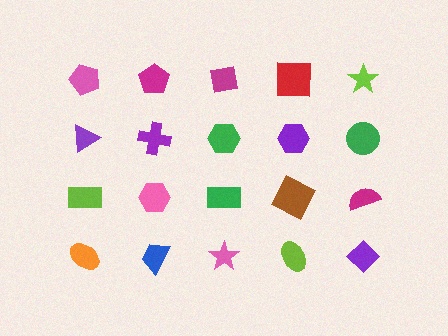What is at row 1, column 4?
A red square.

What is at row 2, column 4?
A purple hexagon.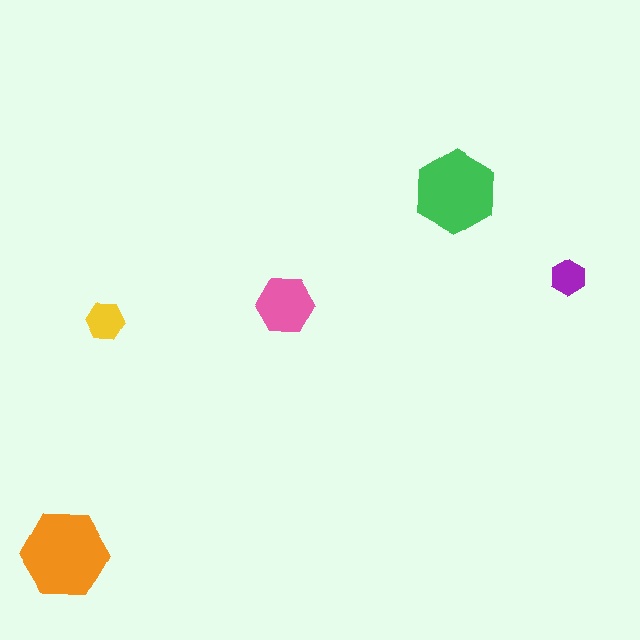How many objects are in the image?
There are 5 objects in the image.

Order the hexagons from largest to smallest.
the orange one, the green one, the pink one, the yellow one, the purple one.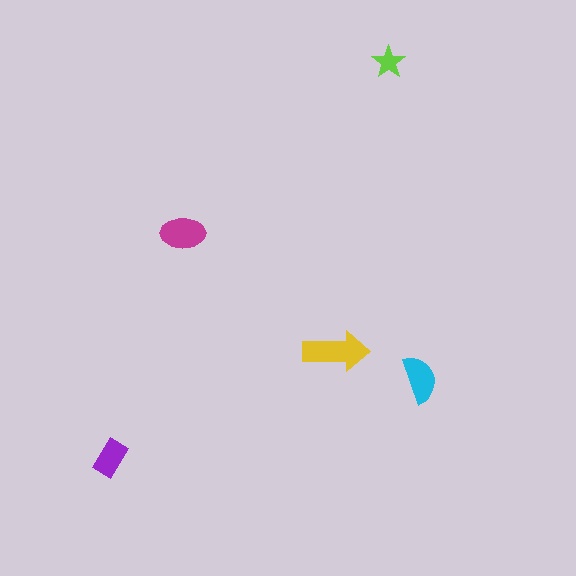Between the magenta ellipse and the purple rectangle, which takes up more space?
The magenta ellipse.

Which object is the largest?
The yellow arrow.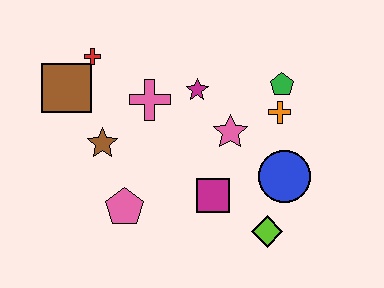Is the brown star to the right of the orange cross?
No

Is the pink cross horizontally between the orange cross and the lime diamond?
No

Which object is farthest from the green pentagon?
The brown square is farthest from the green pentagon.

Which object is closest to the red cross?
The brown square is closest to the red cross.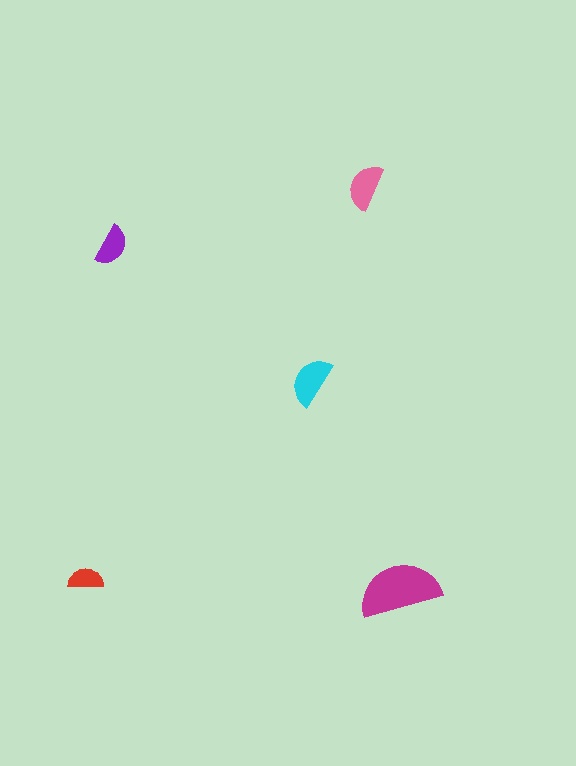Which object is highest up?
The pink semicircle is topmost.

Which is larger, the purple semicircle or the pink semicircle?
The pink one.